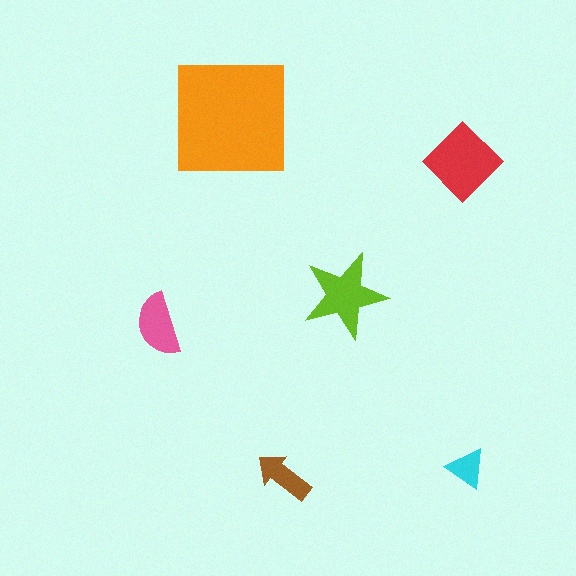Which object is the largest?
The orange square.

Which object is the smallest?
The cyan triangle.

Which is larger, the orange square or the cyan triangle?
The orange square.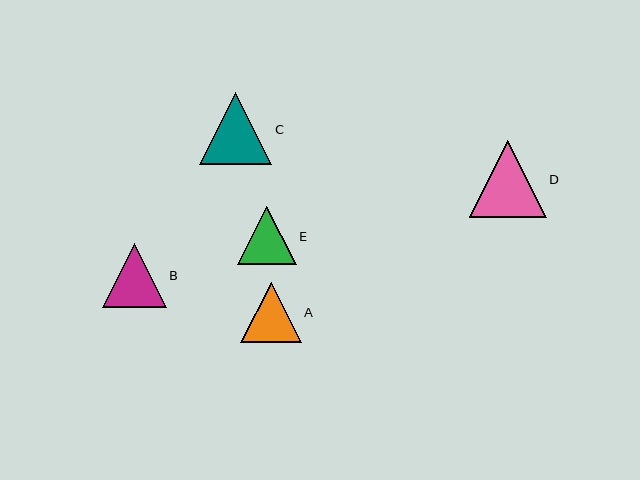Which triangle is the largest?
Triangle D is the largest with a size of approximately 77 pixels.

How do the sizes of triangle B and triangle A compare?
Triangle B and triangle A are approximately the same size.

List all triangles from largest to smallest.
From largest to smallest: D, C, B, A, E.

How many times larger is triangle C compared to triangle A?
Triangle C is approximately 1.2 times the size of triangle A.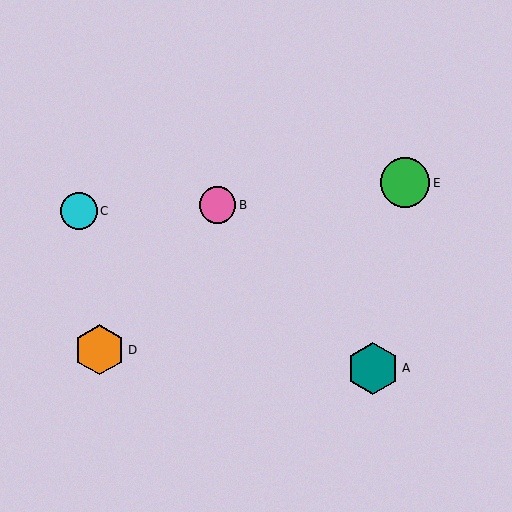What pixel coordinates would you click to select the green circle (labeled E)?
Click at (405, 183) to select the green circle E.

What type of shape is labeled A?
Shape A is a teal hexagon.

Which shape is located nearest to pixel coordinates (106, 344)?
The orange hexagon (labeled D) at (100, 350) is nearest to that location.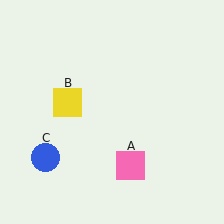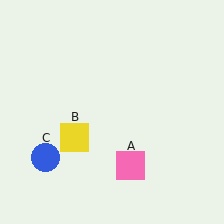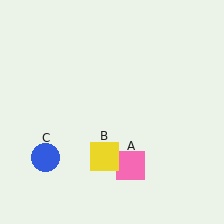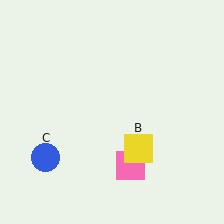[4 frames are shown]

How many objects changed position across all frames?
1 object changed position: yellow square (object B).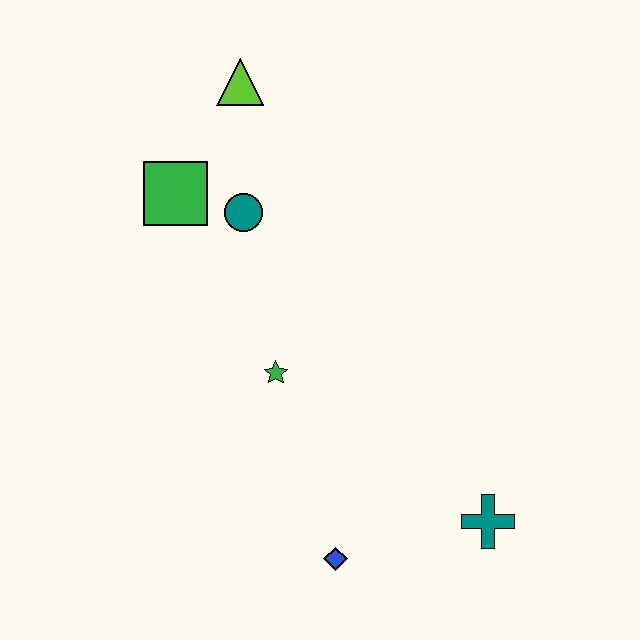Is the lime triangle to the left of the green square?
No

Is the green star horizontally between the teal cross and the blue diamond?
No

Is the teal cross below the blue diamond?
No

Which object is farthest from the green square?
The teal cross is farthest from the green square.